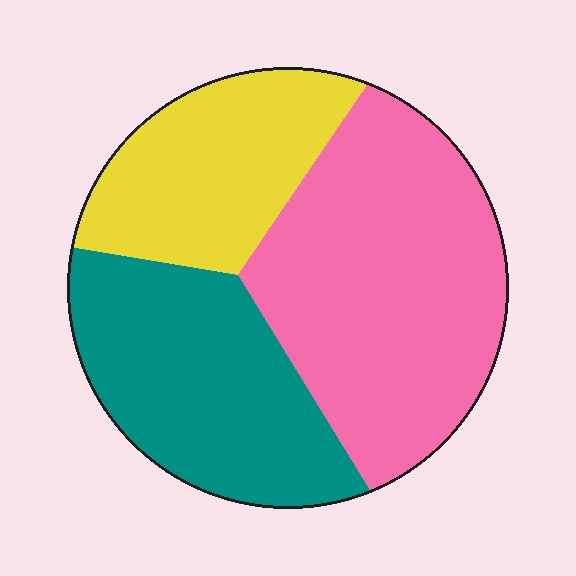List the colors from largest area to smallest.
From largest to smallest: pink, teal, yellow.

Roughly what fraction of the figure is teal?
Teal covers about 30% of the figure.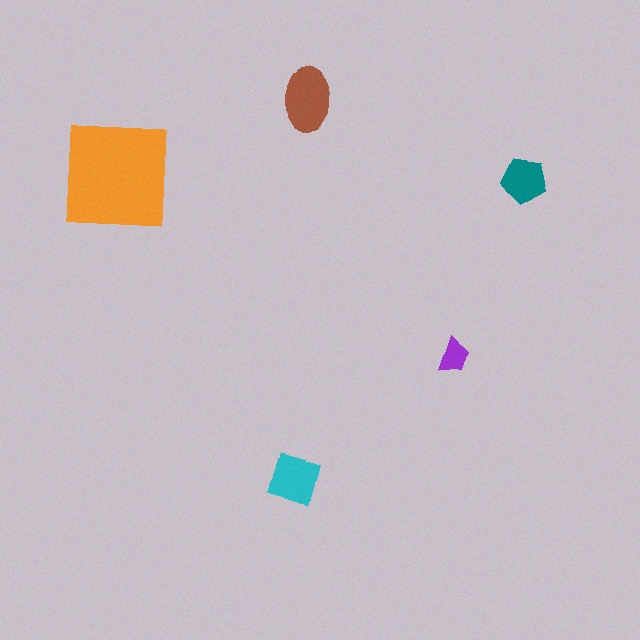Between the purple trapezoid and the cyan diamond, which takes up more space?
The cyan diamond.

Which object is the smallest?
The purple trapezoid.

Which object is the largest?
The orange square.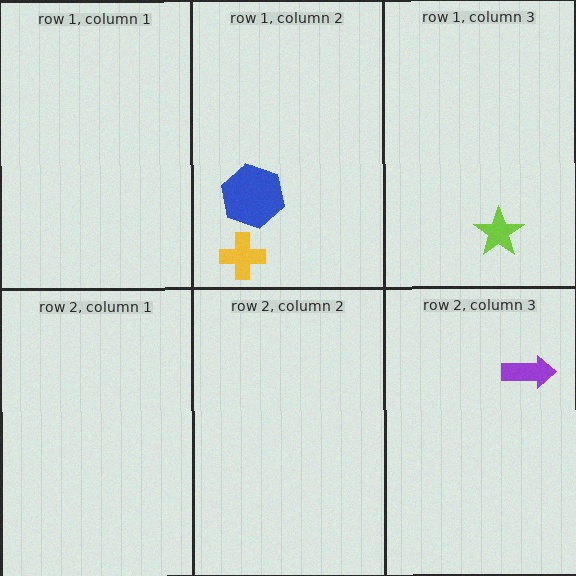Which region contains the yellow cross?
The row 1, column 2 region.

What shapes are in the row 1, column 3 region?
The lime star.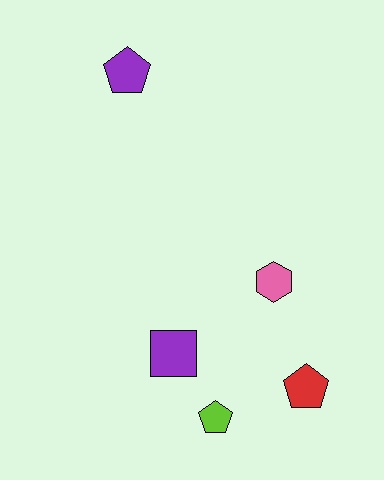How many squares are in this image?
There is 1 square.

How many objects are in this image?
There are 5 objects.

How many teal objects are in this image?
There are no teal objects.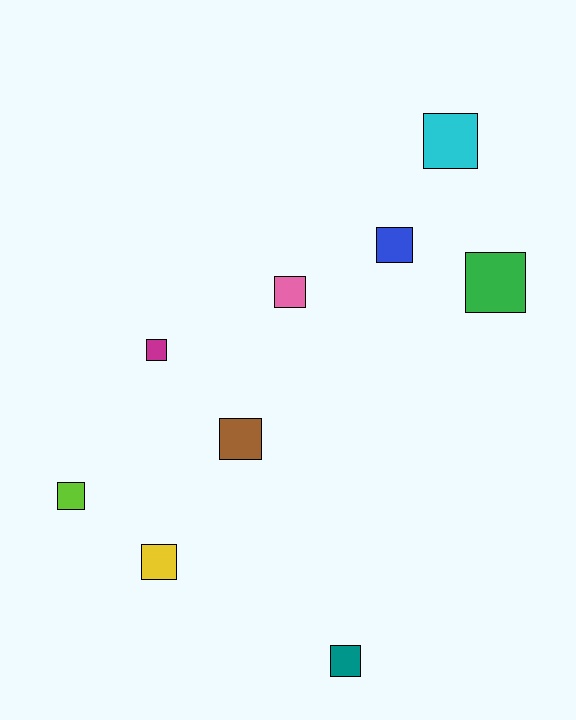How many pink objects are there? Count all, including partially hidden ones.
There is 1 pink object.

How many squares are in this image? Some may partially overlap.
There are 9 squares.